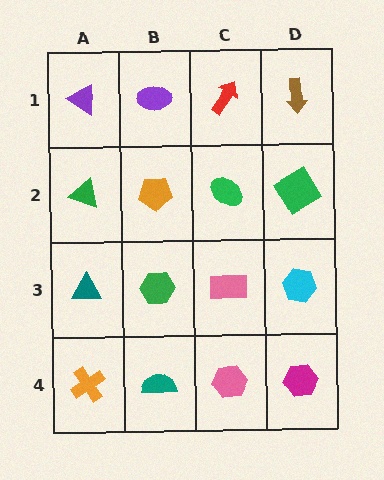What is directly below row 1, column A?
A green triangle.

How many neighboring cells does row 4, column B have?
3.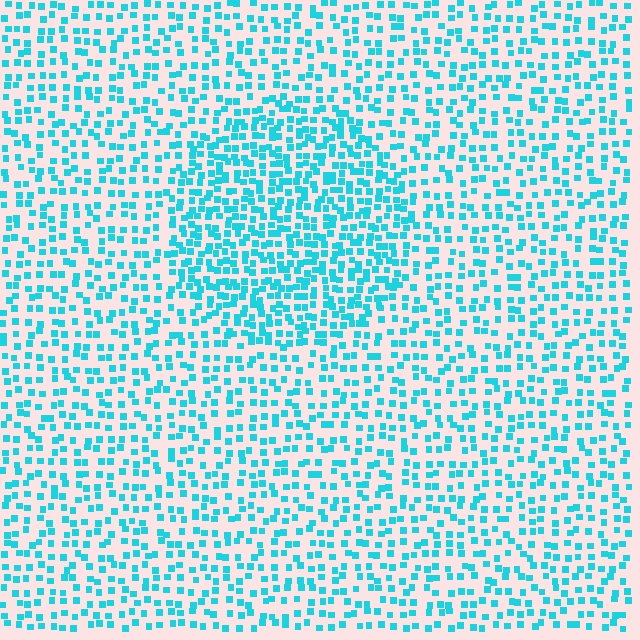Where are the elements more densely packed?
The elements are more densely packed inside the circle boundary.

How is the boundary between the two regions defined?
The boundary is defined by a change in element density (approximately 1.7x ratio). All elements are the same color, size, and shape.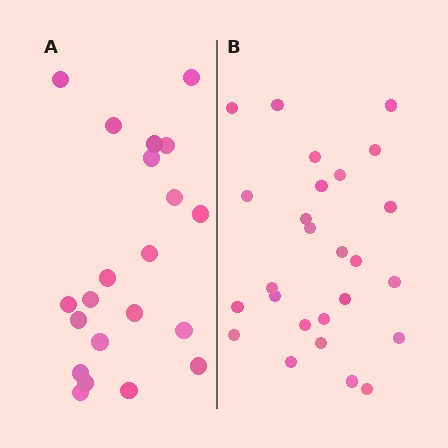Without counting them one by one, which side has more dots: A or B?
Region B (the right region) has more dots.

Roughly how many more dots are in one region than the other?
Region B has about 5 more dots than region A.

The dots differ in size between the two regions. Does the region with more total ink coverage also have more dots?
No. Region A has more total ink coverage because its dots are larger, but region B actually contains more individual dots. Total area can be misleading — the number of items is what matters here.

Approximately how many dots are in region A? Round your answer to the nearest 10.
About 20 dots. (The exact count is 21, which rounds to 20.)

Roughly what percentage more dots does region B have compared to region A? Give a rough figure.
About 25% more.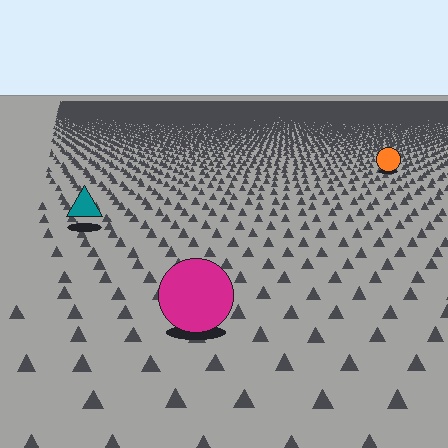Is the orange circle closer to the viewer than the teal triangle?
No. The teal triangle is closer — you can tell from the texture gradient: the ground texture is coarser near it.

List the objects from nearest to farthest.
From nearest to farthest: the magenta circle, the teal triangle, the orange circle.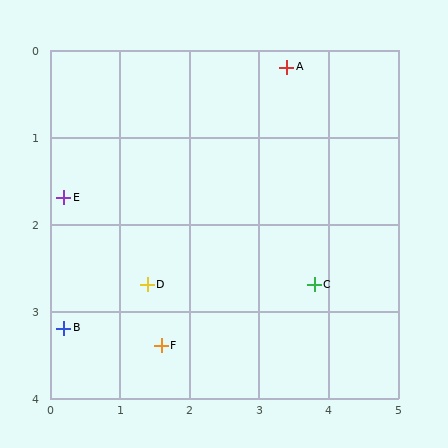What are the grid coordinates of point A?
Point A is at approximately (3.4, 0.2).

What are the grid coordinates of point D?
Point D is at approximately (1.4, 2.7).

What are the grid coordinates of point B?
Point B is at approximately (0.2, 3.2).